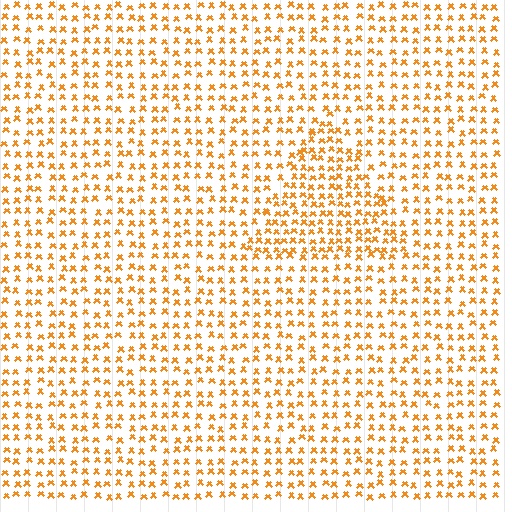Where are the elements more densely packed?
The elements are more densely packed inside the triangle boundary.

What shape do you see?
I see a triangle.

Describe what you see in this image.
The image contains small orange elements arranged at two different densities. A triangle-shaped region is visible where the elements are more densely packed than the surrounding area.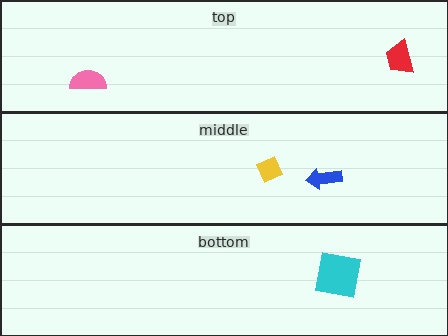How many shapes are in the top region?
2.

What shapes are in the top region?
The red trapezoid, the pink semicircle.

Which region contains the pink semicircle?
The top region.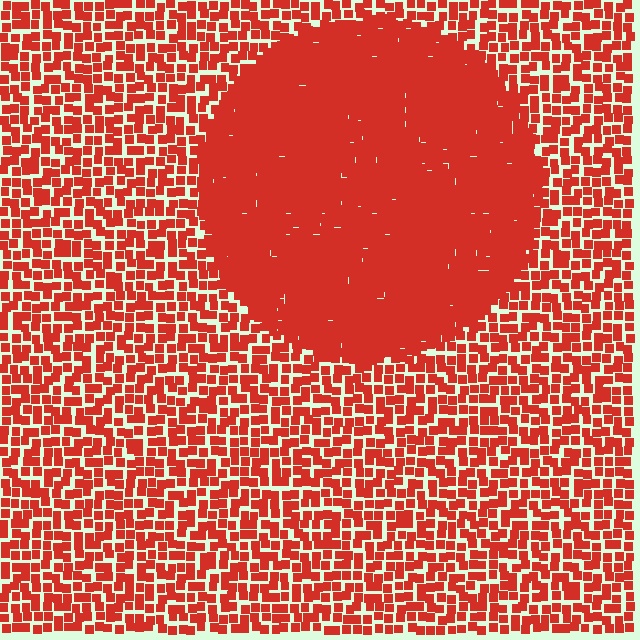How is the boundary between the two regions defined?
The boundary is defined by a change in element density (approximately 2.1x ratio). All elements are the same color, size, and shape.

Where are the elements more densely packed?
The elements are more densely packed inside the circle boundary.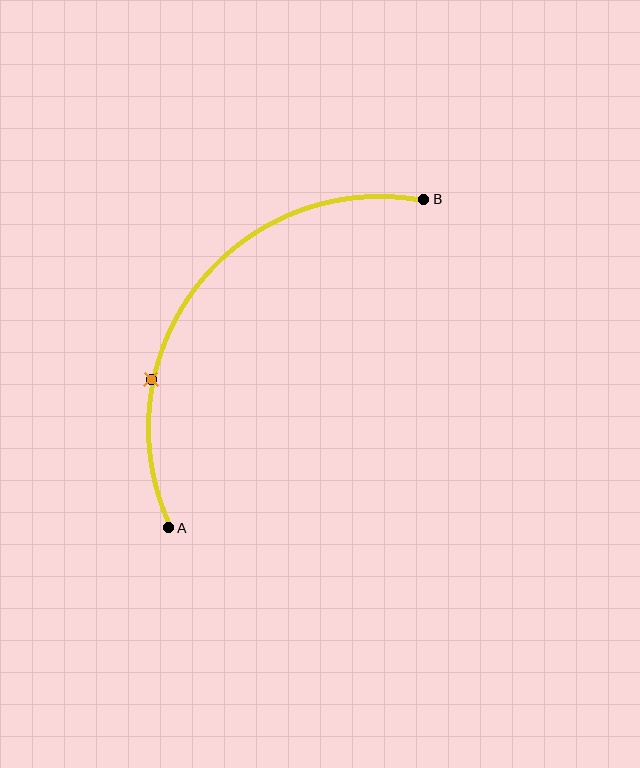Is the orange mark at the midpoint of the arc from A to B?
No. The orange mark lies on the arc but is closer to endpoint A. The arc midpoint would be at the point on the curve equidistant along the arc from both A and B.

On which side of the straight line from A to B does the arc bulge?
The arc bulges above and to the left of the straight line connecting A and B.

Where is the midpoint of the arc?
The arc midpoint is the point on the curve farthest from the straight line joining A and B. It sits above and to the left of that line.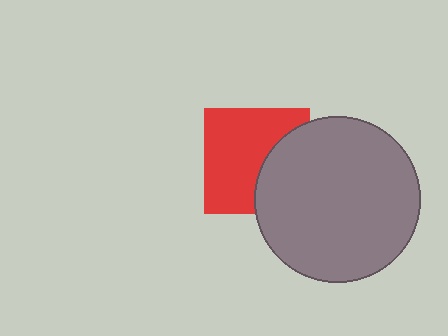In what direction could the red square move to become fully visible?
The red square could move left. That would shift it out from behind the gray circle entirely.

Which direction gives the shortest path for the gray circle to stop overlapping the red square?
Moving right gives the shortest separation.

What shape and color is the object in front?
The object in front is a gray circle.